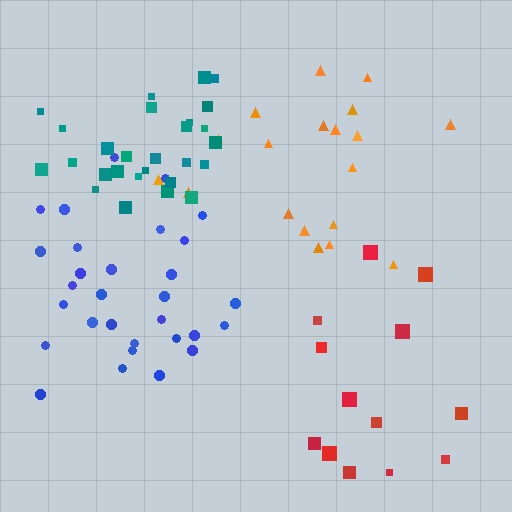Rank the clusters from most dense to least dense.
teal, blue, orange, red.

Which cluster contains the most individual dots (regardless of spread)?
Blue (30).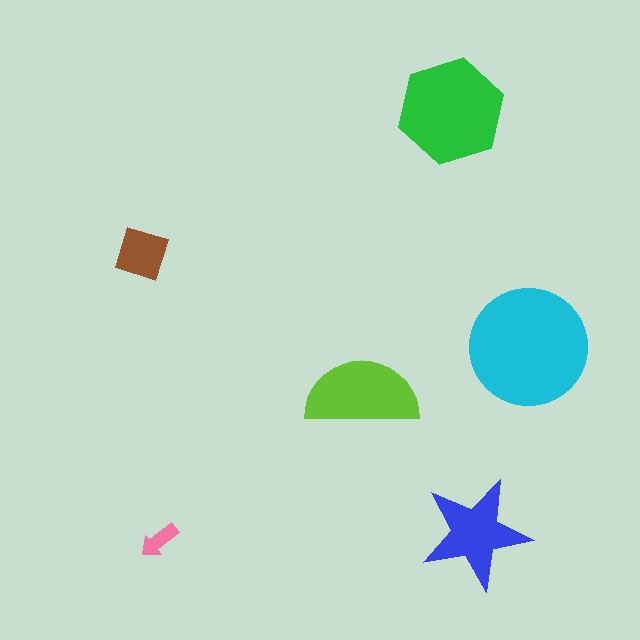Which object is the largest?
The cyan circle.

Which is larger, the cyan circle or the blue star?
The cyan circle.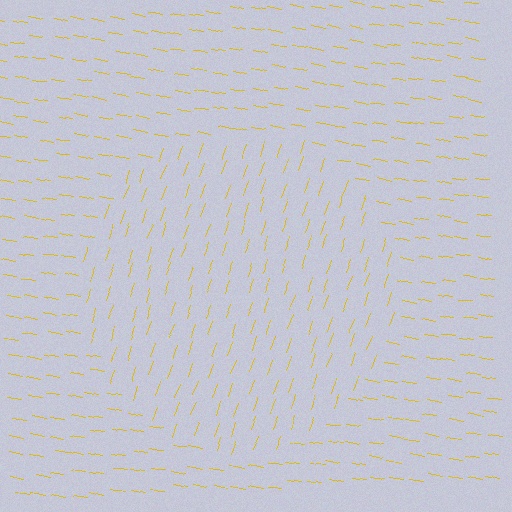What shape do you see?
I see a circle.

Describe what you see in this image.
The image is filled with small yellow line segments. A circle region in the image has lines oriented differently from the surrounding lines, creating a visible texture boundary.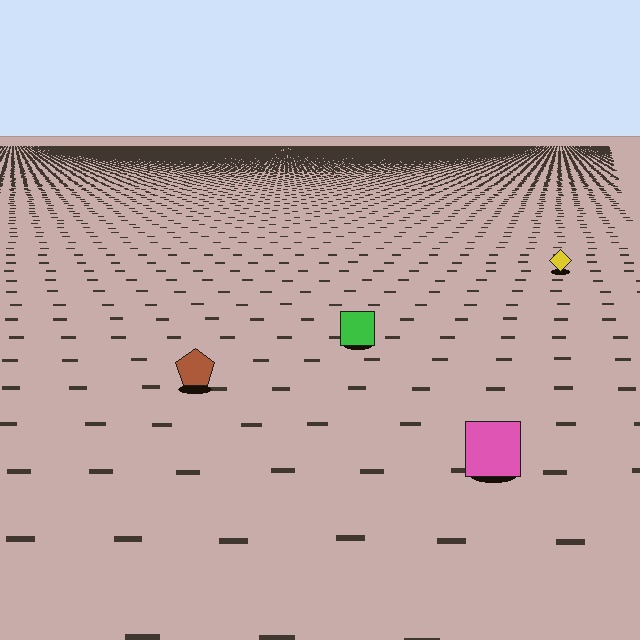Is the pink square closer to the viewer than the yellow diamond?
Yes. The pink square is closer — you can tell from the texture gradient: the ground texture is coarser near it.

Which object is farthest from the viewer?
The yellow diamond is farthest from the viewer. It appears smaller and the ground texture around it is denser.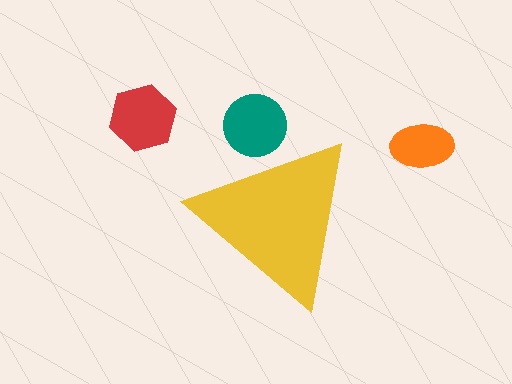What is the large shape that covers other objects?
A yellow triangle.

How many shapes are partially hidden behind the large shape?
1 shape is partially hidden.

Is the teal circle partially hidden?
Yes, the teal circle is partially hidden behind the yellow triangle.